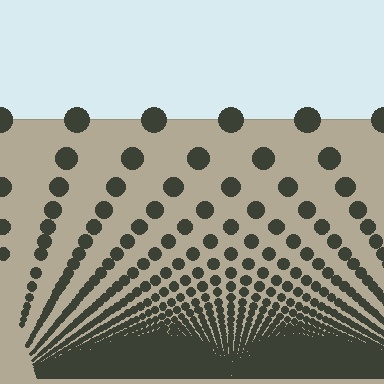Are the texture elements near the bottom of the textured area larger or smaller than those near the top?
Smaller. The gradient is inverted — elements near the bottom are smaller and denser.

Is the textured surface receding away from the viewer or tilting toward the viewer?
The surface appears to tilt toward the viewer. Texture elements get larger and sparser toward the top.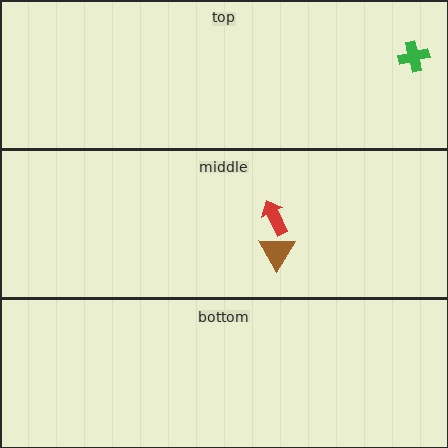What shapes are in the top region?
The green cross.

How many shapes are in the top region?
1.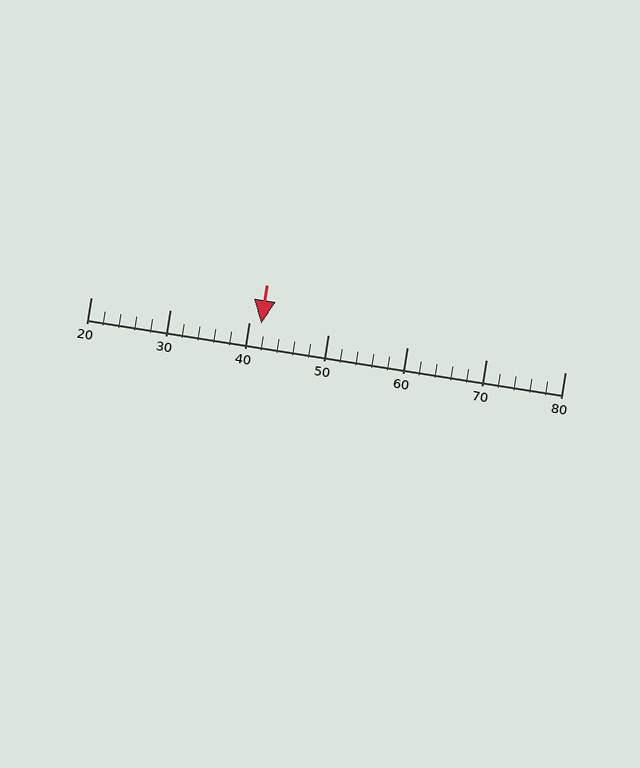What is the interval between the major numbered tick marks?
The major tick marks are spaced 10 units apart.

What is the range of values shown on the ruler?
The ruler shows values from 20 to 80.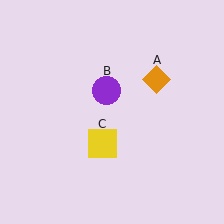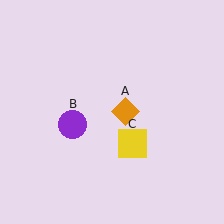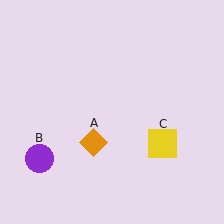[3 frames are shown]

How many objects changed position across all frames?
3 objects changed position: orange diamond (object A), purple circle (object B), yellow square (object C).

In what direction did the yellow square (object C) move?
The yellow square (object C) moved right.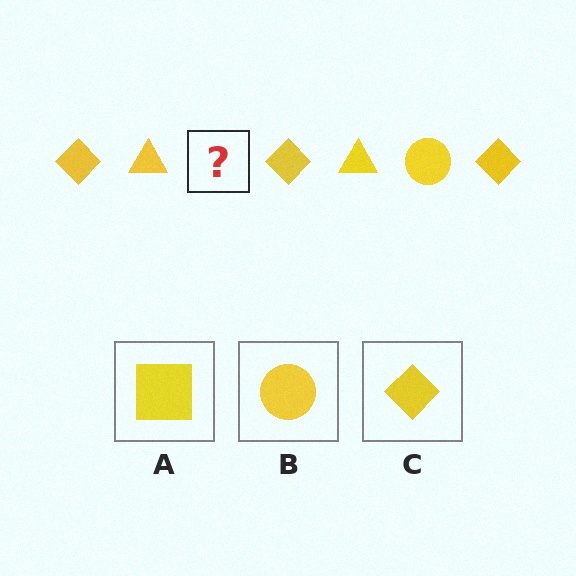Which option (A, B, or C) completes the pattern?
B.